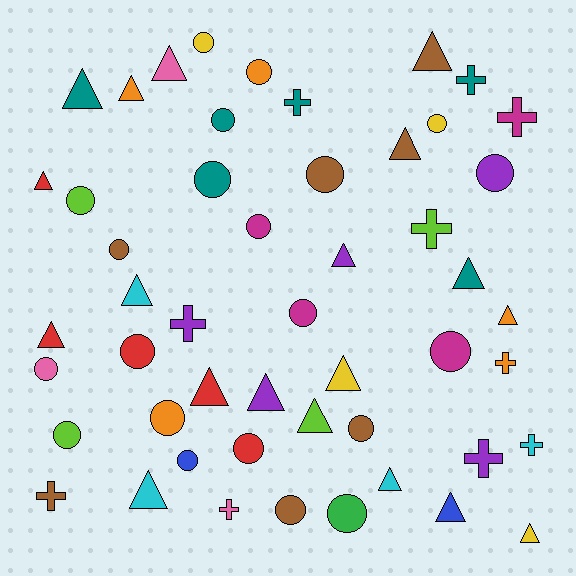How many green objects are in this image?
There is 1 green object.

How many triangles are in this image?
There are 19 triangles.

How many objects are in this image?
There are 50 objects.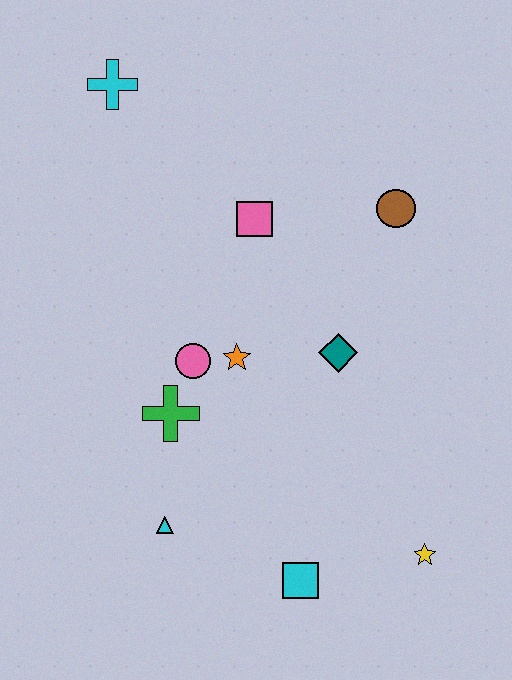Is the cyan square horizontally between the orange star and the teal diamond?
Yes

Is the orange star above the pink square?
No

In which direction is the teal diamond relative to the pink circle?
The teal diamond is to the right of the pink circle.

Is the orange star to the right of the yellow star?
No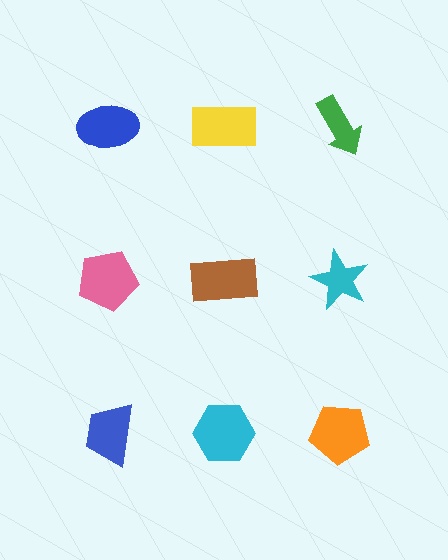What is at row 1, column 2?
A yellow rectangle.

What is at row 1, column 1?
A blue ellipse.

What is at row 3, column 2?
A cyan hexagon.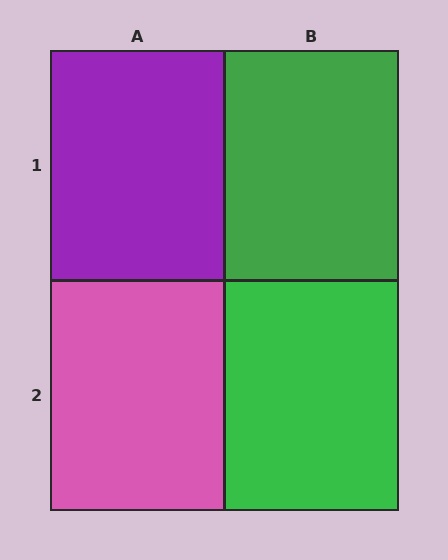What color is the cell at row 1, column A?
Purple.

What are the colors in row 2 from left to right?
Pink, green.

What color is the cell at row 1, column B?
Green.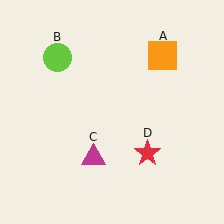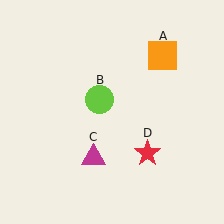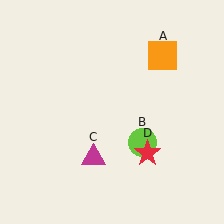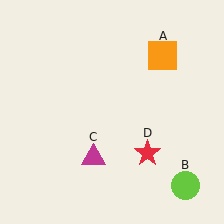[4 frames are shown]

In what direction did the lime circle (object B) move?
The lime circle (object B) moved down and to the right.